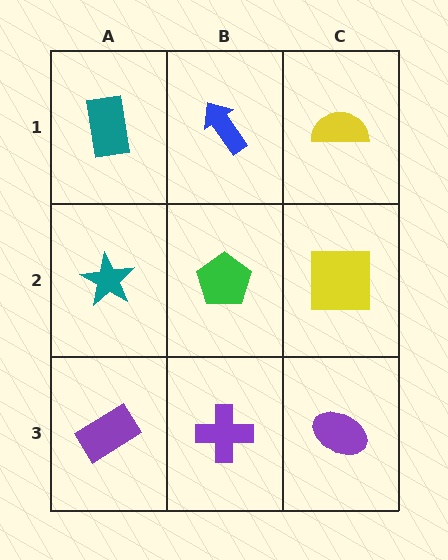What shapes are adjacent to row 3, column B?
A green pentagon (row 2, column B), a purple rectangle (row 3, column A), a purple ellipse (row 3, column C).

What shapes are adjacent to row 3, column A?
A teal star (row 2, column A), a purple cross (row 3, column B).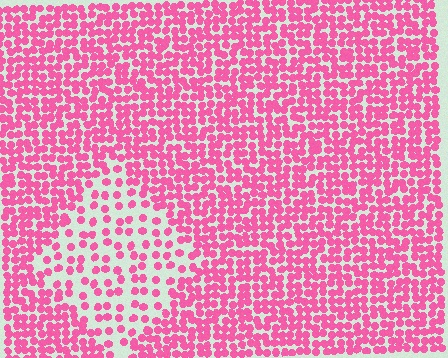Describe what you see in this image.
The image contains small pink elements arranged at two different densities. A diamond-shaped region is visible where the elements are less densely packed than the surrounding area.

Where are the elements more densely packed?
The elements are more densely packed outside the diamond boundary.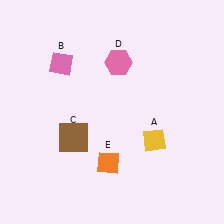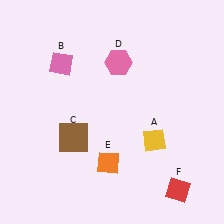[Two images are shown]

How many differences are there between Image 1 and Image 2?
There is 1 difference between the two images.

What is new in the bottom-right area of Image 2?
A red diamond (F) was added in the bottom-right area of Image 2.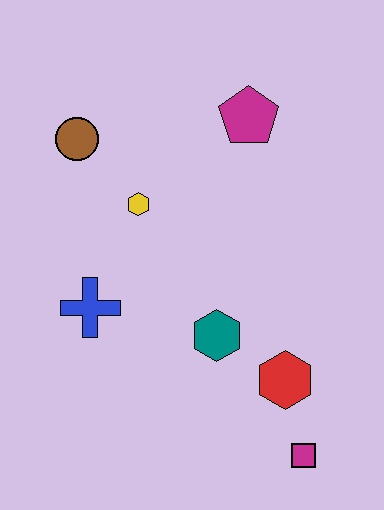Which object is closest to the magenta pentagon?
The yellow hexagon is closest to the magenta pentagon.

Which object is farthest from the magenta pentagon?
The magenta square is farthest from the magenta pentagon.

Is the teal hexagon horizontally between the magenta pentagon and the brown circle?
Yes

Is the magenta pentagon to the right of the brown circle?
Yes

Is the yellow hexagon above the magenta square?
Yes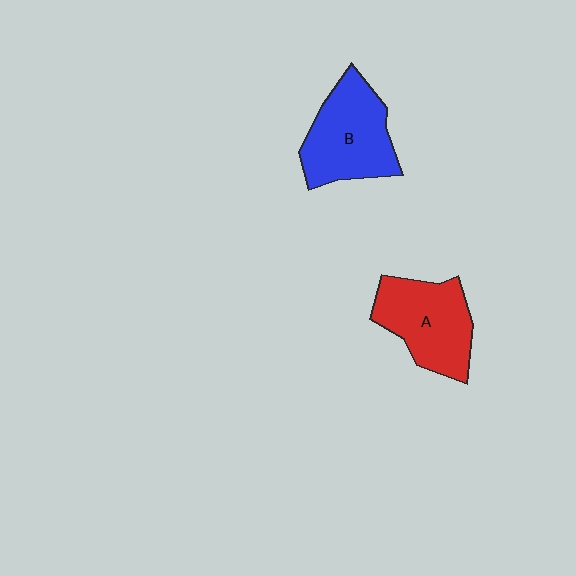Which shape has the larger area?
Shape B (blue).